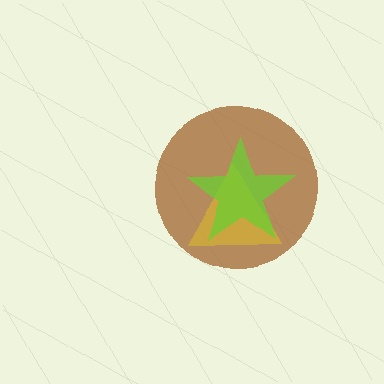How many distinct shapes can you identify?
There are 3 distinct shapes: a brown circle, a yellow triangle, a lime star.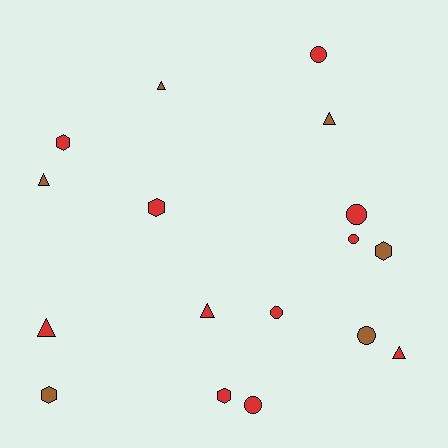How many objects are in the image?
There are 17 objects.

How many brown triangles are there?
There are 3 brown triangles.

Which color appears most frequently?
Red, with 11 objects.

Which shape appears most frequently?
Triangle, with 6 objects.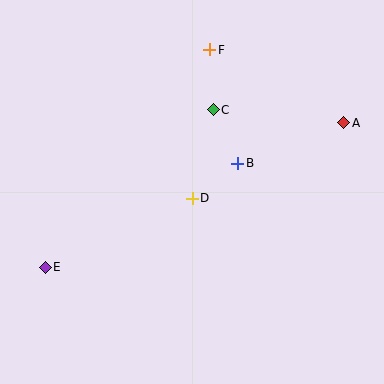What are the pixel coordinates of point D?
Point D is at (192, 198).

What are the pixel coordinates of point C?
Point C is at (213, 110).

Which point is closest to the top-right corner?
Point A is closest to the top-right corner.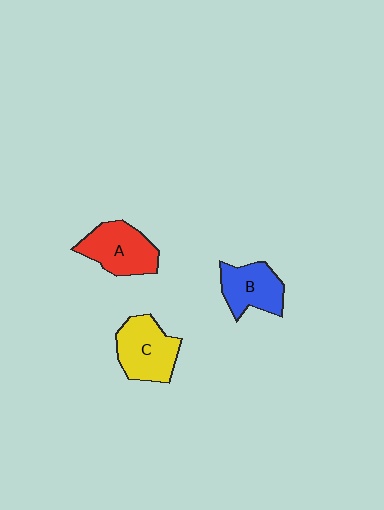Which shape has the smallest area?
Shape B (blue).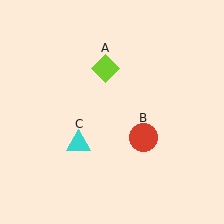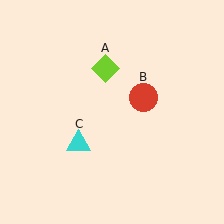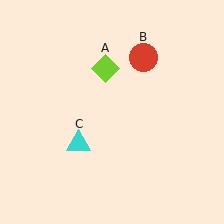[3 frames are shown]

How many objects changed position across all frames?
1 object changed position: red circle (object B).